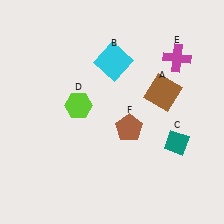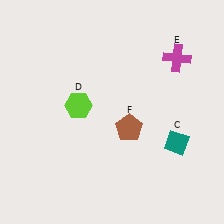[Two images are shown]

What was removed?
The cyan square (B), the brown square (A) were removed in Image 2.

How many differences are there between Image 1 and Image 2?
There are 2 differences between the two images.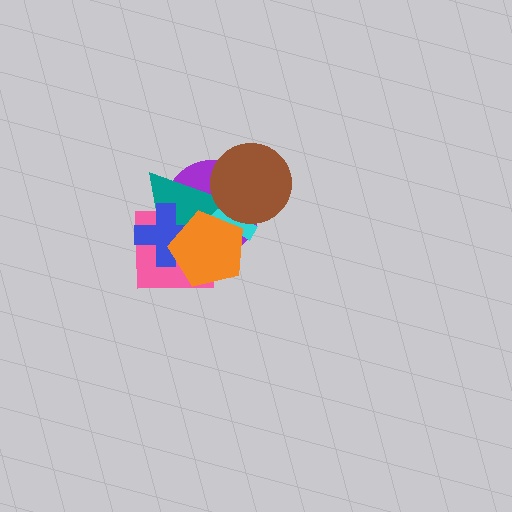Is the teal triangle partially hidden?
Yes, it is partially covered by another shape.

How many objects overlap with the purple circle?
6 objects overlap with the purple circle.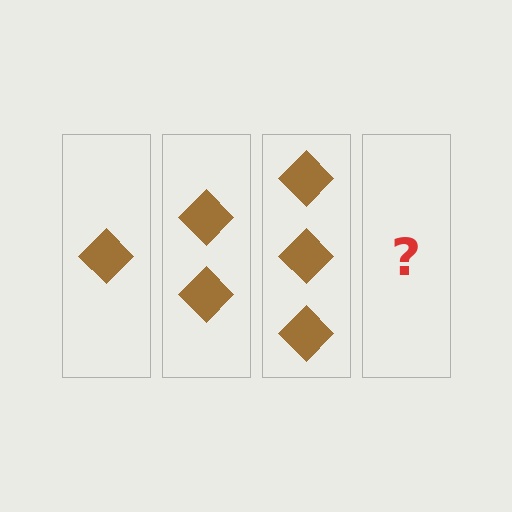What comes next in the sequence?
The next element should be 4 diamonds.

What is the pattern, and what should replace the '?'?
The pattern is that each step adds one more diamond. The '?' should be 4 diamonds.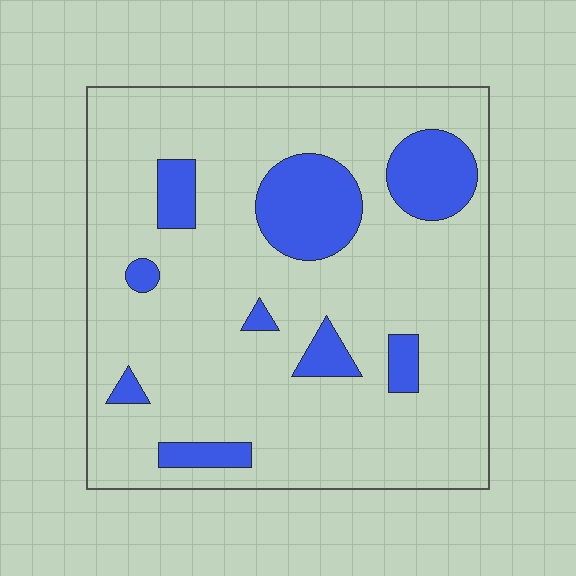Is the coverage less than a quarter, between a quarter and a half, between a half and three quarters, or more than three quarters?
Less than a quarter.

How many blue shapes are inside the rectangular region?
9.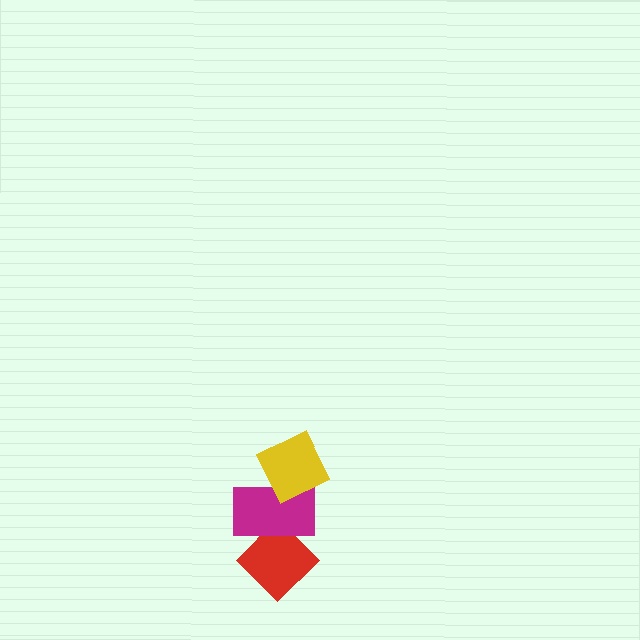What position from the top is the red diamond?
The red diamond is 3rd from the top.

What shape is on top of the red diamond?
The magenta rectangle is on top of the red diamond.